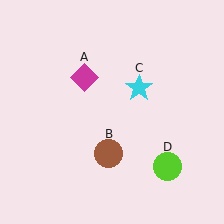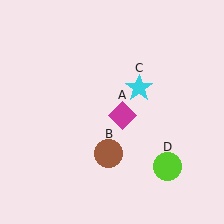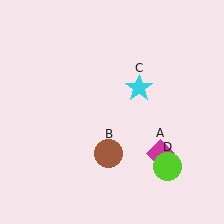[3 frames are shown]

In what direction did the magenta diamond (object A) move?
The magenta diamond (object A) moved down and to the right.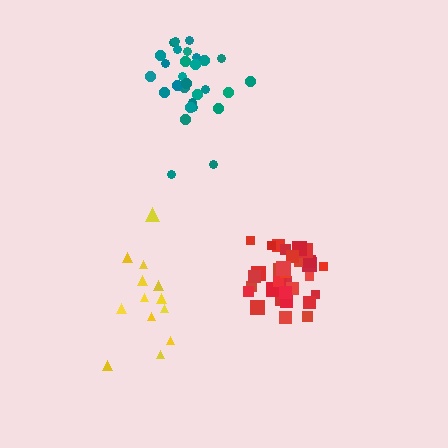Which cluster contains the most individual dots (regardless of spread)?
Red (33).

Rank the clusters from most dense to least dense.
red, teal, yellow.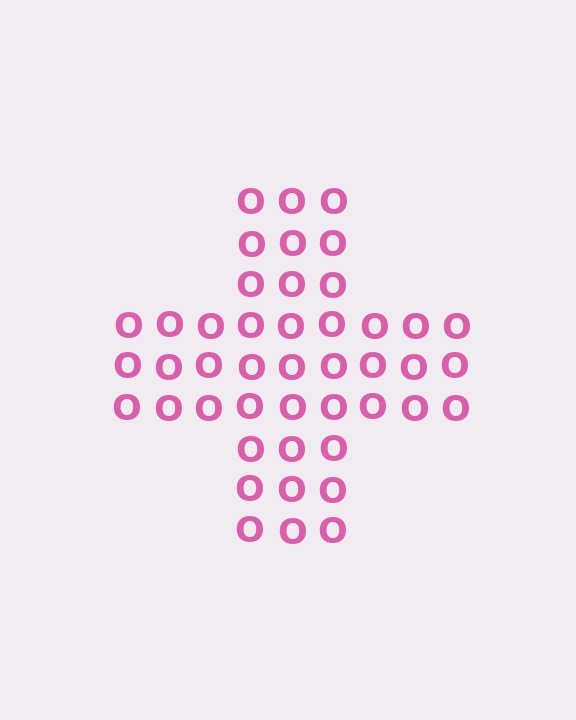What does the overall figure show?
The overall figure shows a cross.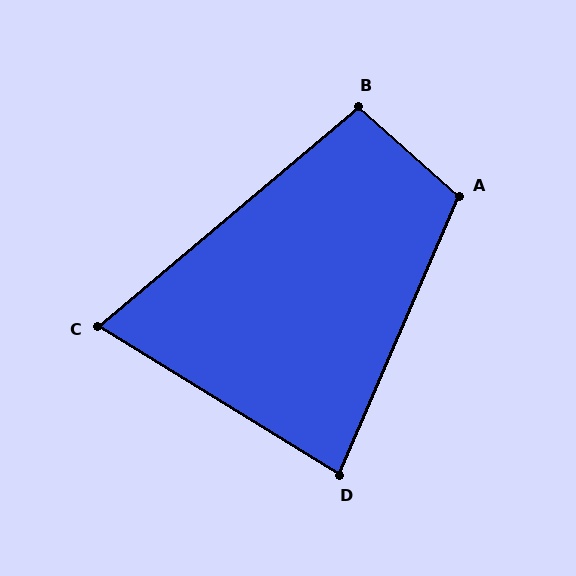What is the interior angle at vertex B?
Approximately 98 degrees (obtuse).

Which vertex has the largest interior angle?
A, at approximately 108 degrees.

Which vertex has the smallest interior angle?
C, at approximately 72 degrees.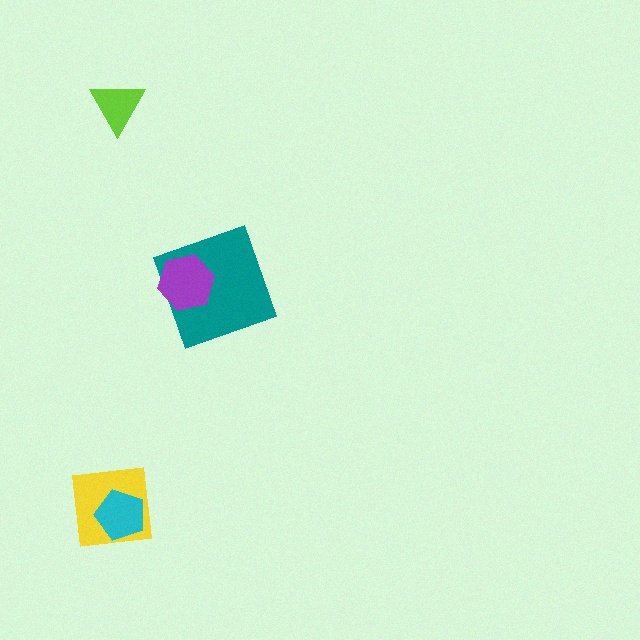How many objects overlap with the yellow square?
1 object overlaps with the yellow square.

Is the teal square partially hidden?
Yes, it is partially covered by another shape.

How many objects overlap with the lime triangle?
0 objects overlap with the lime triangle.